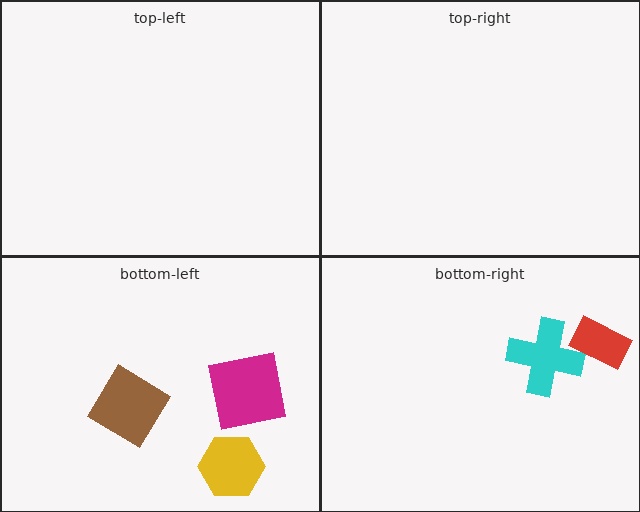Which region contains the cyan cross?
The bottom-right region.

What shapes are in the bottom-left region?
The yellow hexagon, the magenta square, the brown diamond.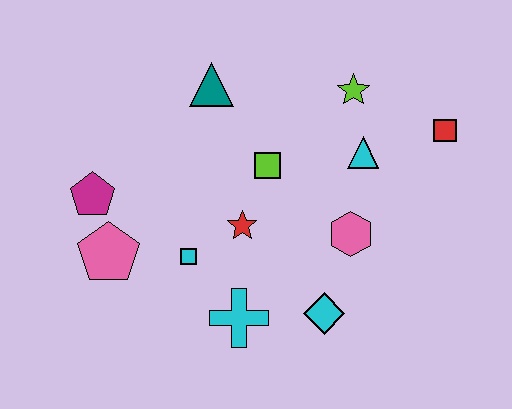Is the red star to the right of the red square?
No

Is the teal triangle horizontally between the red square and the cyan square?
Yes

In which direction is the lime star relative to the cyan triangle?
The lime star is above the cyan triangle.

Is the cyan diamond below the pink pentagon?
Yes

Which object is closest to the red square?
The cyan triangle is closest to the red square.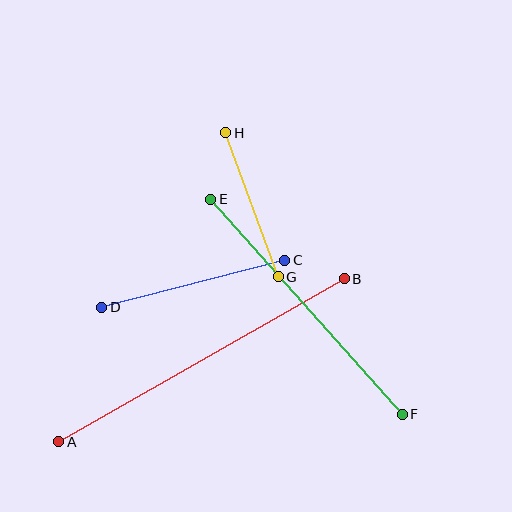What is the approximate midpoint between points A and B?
The midpoint is at approximately (202, 360) pixels.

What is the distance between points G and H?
The distance is approximately 153 pixels.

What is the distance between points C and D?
The distance is approximately 189 pixels.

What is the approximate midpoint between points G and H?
The midpoint is at approximately (252, 205) pixels.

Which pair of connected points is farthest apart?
Points A and B are farthest apart.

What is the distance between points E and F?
The distance is approximately 288 pixels.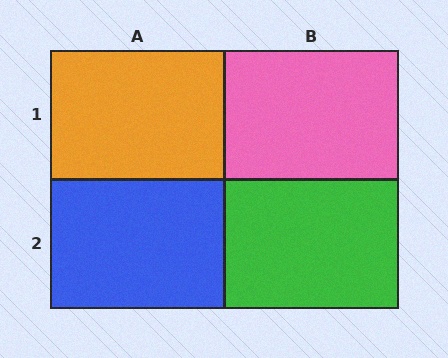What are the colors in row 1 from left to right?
Orange, pink.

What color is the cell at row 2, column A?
Blue.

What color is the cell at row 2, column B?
Green.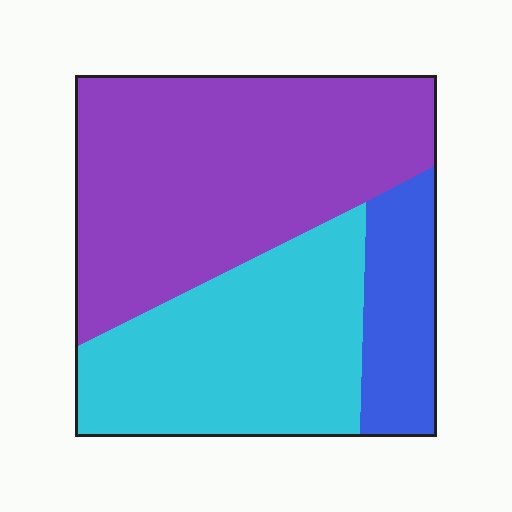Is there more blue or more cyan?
Cyan.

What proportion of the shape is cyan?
Cyan covers about 35% of the shape.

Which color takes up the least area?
Blue, at roughly 15%.